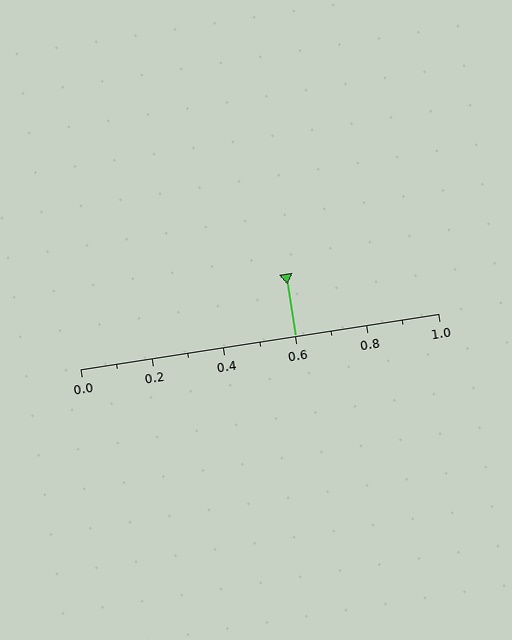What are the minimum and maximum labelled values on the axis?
The axis runs from 0.0 to 1.0.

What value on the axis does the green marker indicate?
The marker indicates approximately 0.6.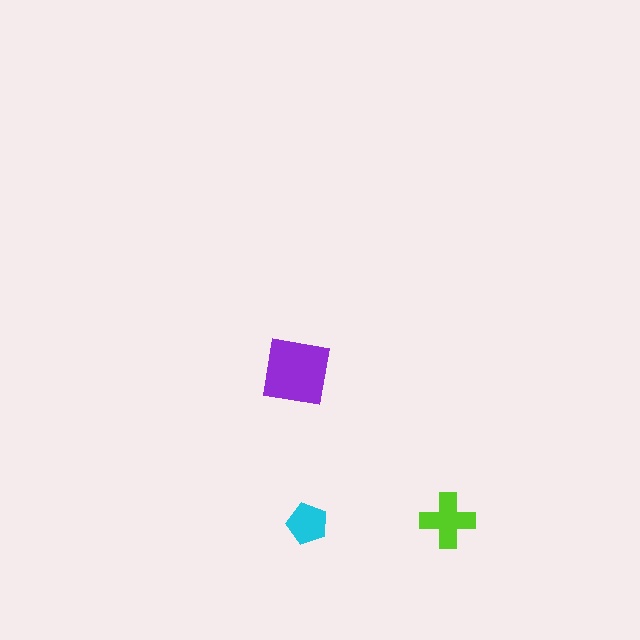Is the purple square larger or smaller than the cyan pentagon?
Larger.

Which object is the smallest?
The cyan pentagon.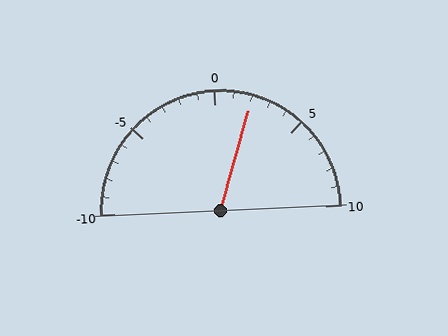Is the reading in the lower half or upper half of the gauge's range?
The reading is in the upper half of the range (-10 to 10).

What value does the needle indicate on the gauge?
The needle indicates approximately 2.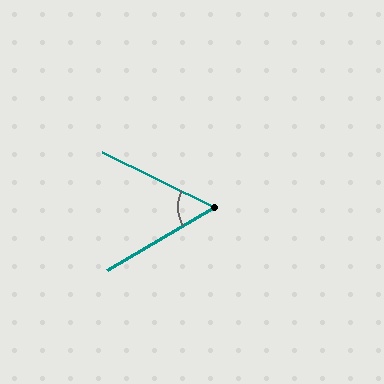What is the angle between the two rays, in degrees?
Approximately 57 degrees.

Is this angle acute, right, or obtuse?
It is acute.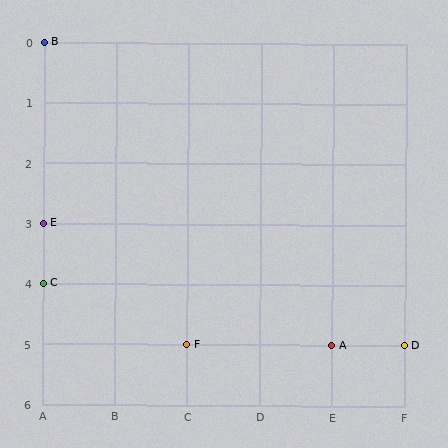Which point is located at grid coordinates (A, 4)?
Point C is at (A, 4).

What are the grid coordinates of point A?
Point A is at grid coordinates (E, 5).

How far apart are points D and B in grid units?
Points D and B are 5 columns and 5 rows apart (about 7.1 grid units diagonally).